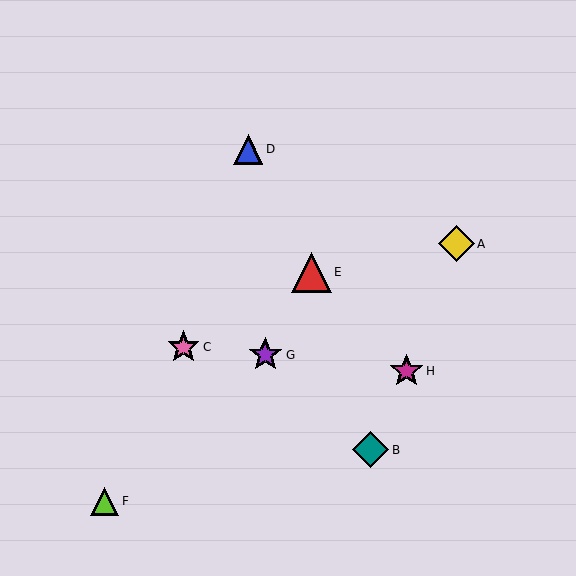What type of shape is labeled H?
Shape H is a magenta star.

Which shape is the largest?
The red triangle (labeled E) is the largest.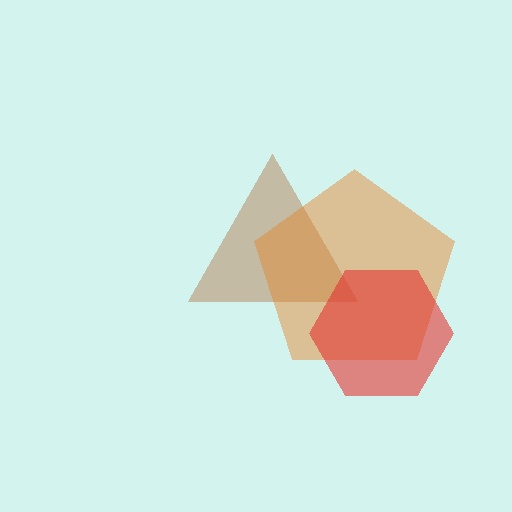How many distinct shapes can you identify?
There are 3 distinct shapes: a brown triangle, an orange pentagon, a red hexagon.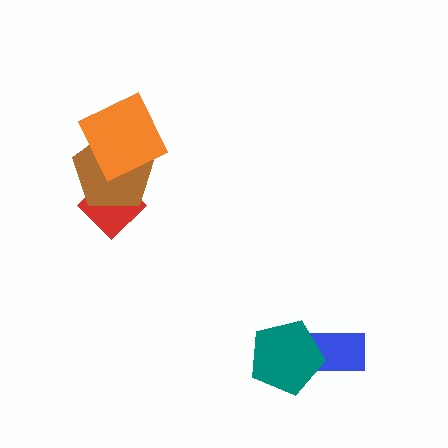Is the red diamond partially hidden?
Yes, it is partially covered by another shape.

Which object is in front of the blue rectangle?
The teal pentagon is in front of the blue rectangle.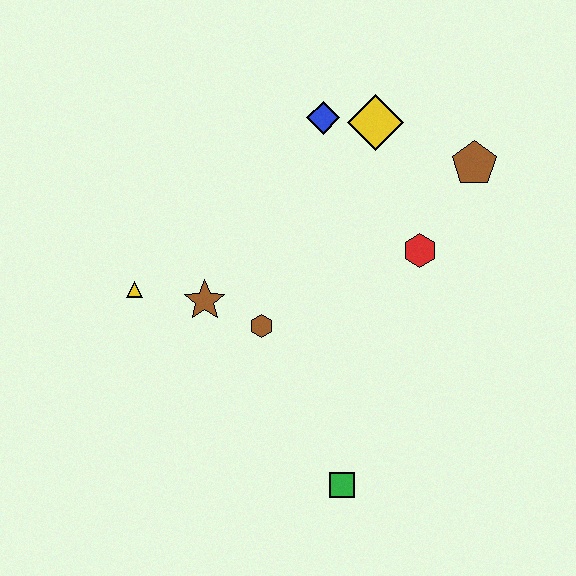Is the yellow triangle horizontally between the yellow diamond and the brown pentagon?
No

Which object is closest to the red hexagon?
The brown pentagon is closest to the red hexagon.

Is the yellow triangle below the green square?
No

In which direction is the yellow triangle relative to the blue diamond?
The yellow triangle is to the left of the blue diamond.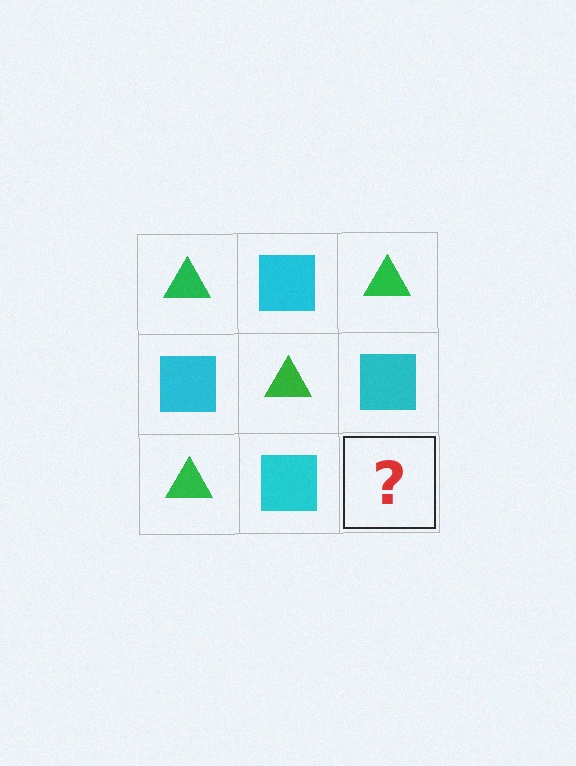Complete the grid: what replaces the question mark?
The question mark should be replaced with a green triangle.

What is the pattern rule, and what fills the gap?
The rule is that it alternates green triangle and cyan square in a checkerboard pattern. The gap should be filled with a green triangle.